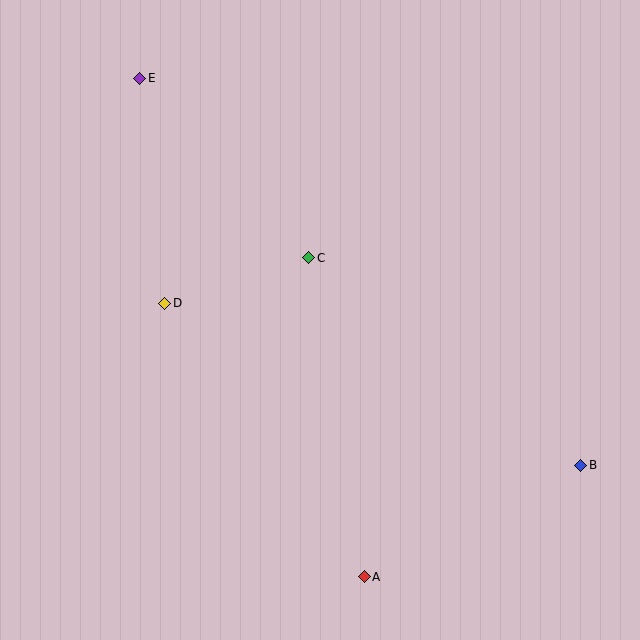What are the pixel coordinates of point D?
Point D is at (165, 303).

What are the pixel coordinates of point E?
Point E is at (140, 78).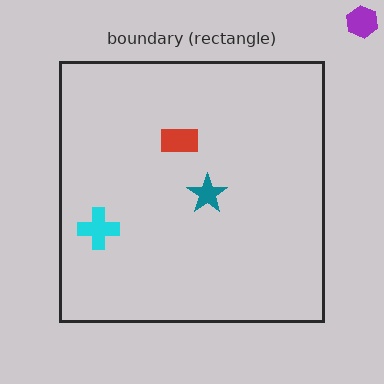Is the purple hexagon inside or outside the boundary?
Outside.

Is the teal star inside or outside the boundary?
Inside.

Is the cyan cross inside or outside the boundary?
Inside.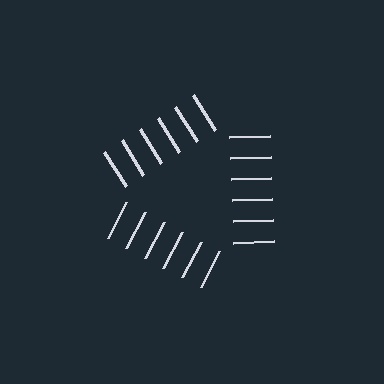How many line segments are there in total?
18 — 6 along each of the 3 edges.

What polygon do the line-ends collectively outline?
An illusory triangle — the line segments terminate on its edges but no continuous stroke is drawn.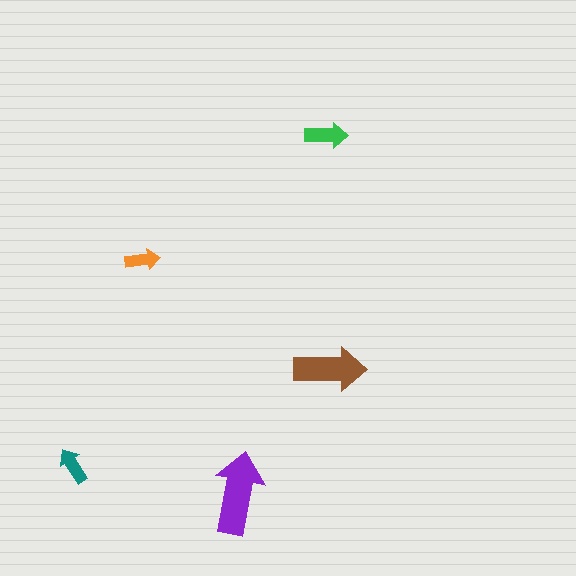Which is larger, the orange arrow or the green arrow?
The green one.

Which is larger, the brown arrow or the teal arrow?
The brown one.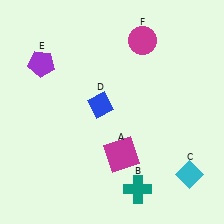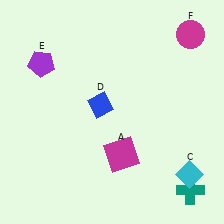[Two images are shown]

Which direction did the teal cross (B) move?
The teal cross (B) moved right.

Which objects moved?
The objects that moved are: the teal cross (B), the magenta circle (F).